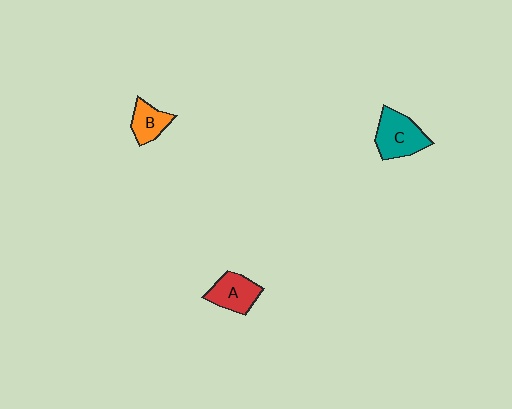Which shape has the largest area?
Shape C (teal).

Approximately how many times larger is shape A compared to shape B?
Approximately 1.3 times.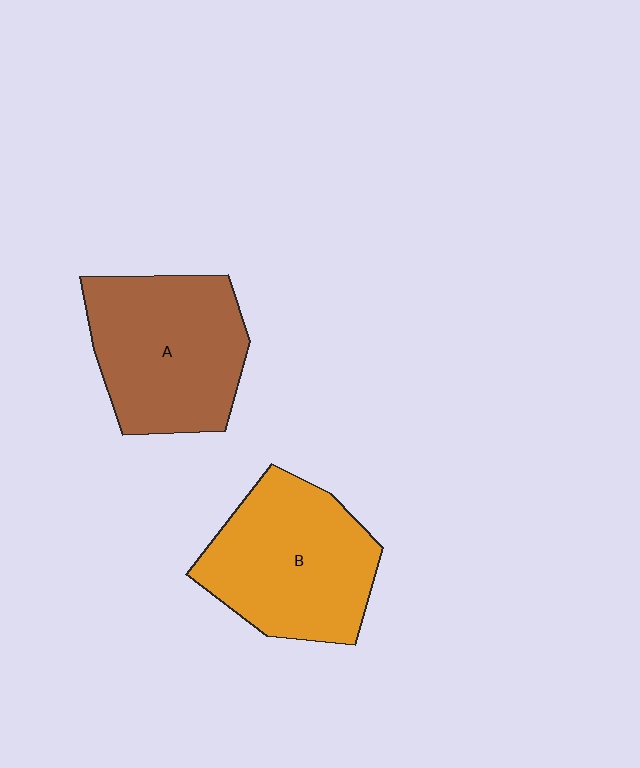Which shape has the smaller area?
Shape A (brown).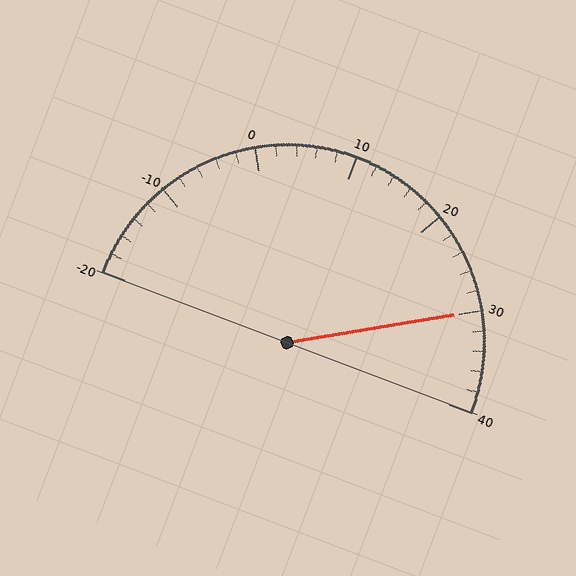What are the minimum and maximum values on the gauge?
The gauge ranges from -20 to 40.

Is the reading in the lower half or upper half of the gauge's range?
The reading is in the upper half of the range (-20 to 40).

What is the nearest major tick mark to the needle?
The nearest major tick mark is 30.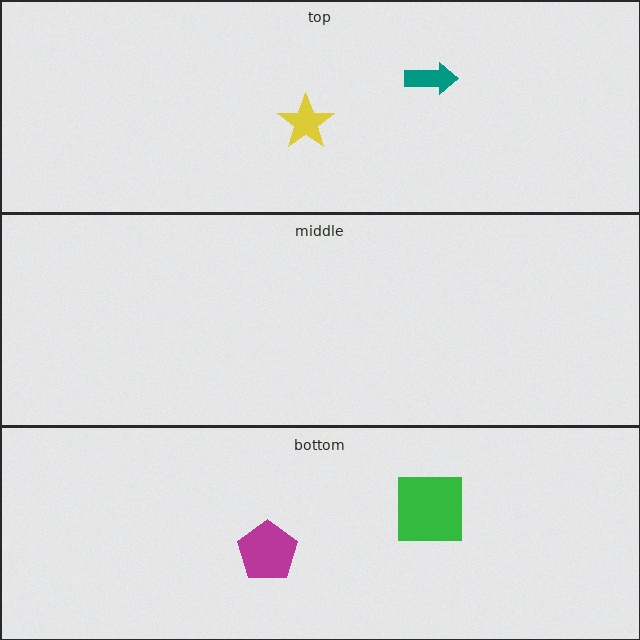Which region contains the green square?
The bottom region.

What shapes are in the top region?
The teal arrow, the yellow star.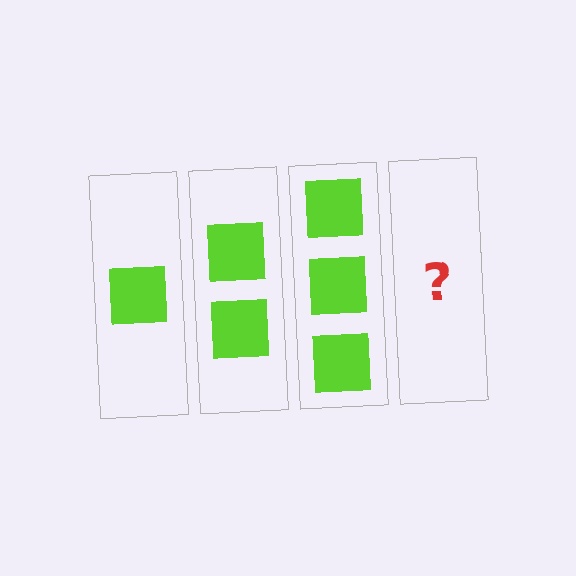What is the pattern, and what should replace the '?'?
The pattern is that each step adds one more square. The '?' should be 4 squares.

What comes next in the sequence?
The next element should be 4 squares.